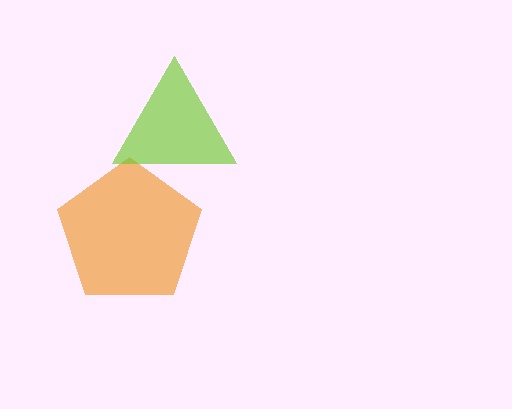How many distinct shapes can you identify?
There are 2 distinct shapes: an orange pentagon, a lime triangle.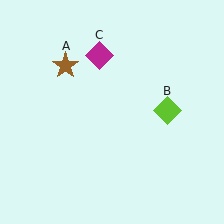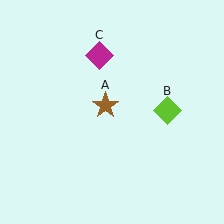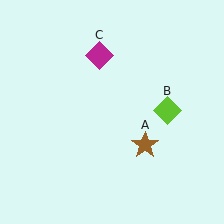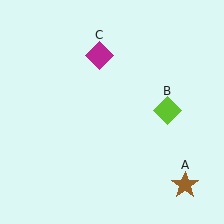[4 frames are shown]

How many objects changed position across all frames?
1 object changed position: brown star (object A).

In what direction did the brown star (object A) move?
The brown star (object A) moved down and to the right.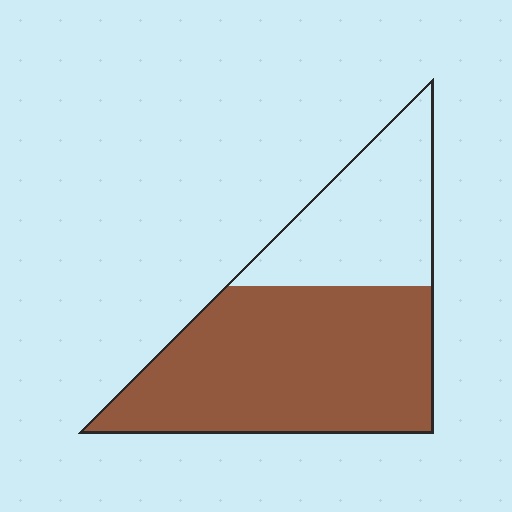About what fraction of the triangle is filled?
About two thirds (2/3).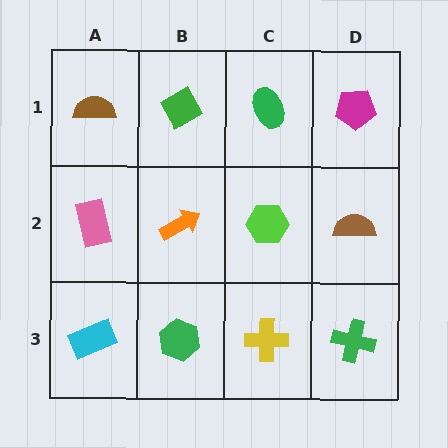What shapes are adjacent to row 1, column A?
A pink rectangle (row 2, column A), a green diamond (row 1, column B).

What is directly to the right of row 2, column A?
An orange arrow.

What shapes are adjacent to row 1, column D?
A brown semicircle (row 2, column D), a green ellipse (row 1, column C).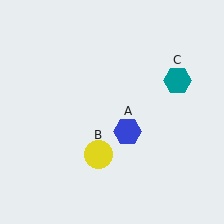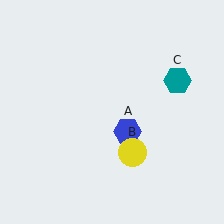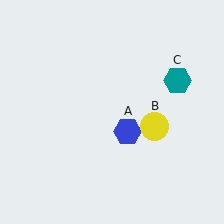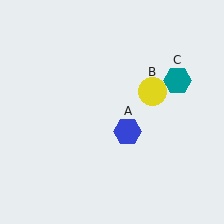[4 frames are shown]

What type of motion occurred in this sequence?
The yellow circle (object B) rotated counterclockwise around the center of the scene.